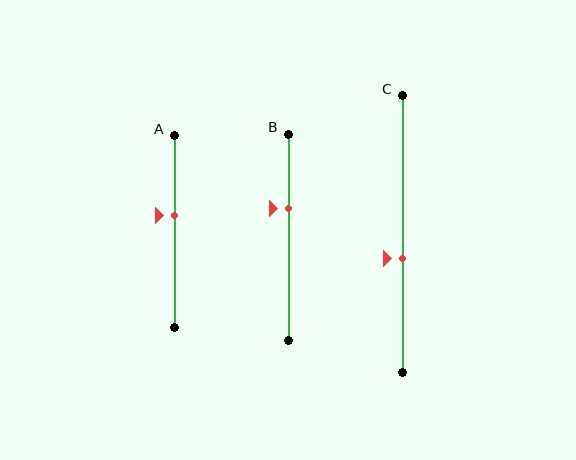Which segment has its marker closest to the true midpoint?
Segment A has its marker closest to the true midpoint.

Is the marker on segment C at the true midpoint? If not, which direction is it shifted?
No, the marker on segment C is shifted downward by about 9% of the segment length.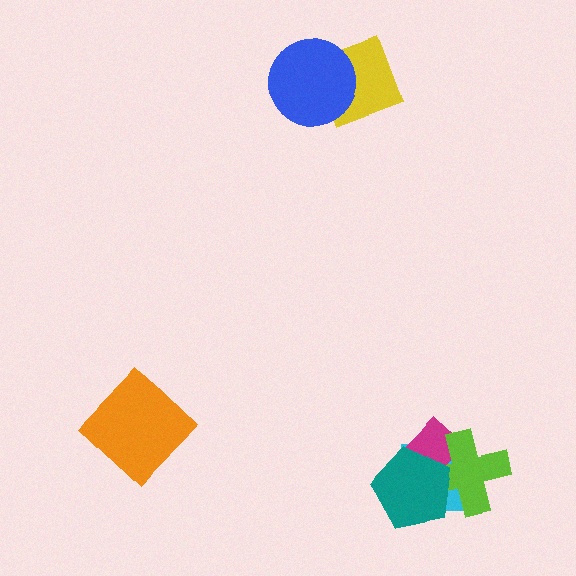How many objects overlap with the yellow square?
1 object overlaps with the yellow square.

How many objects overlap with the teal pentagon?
3 objects overlap with the teal pentagon.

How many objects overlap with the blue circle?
1 object overlaps with the blue circle.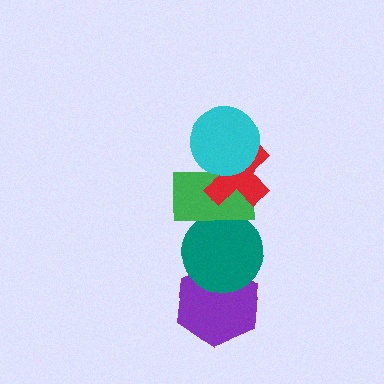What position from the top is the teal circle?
The teal circle is 4th from the top.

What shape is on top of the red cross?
The cyan circle is on top of the red cross.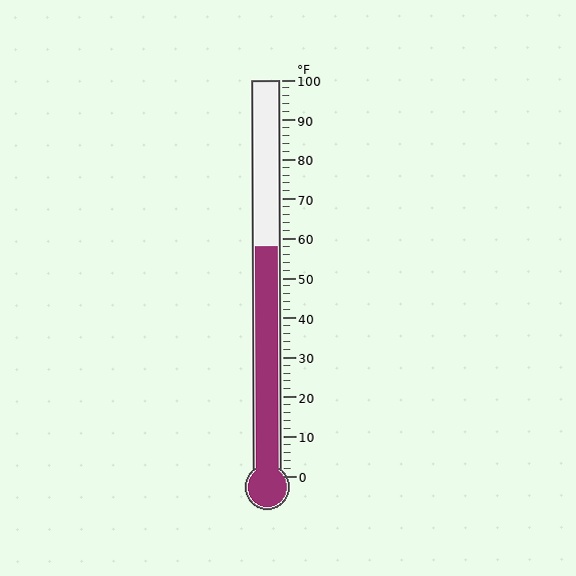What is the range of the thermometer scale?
The thermometer scale ranges from 0°F to 100°F.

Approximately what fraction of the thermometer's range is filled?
The thermometer is filled to approximately 60% of its range.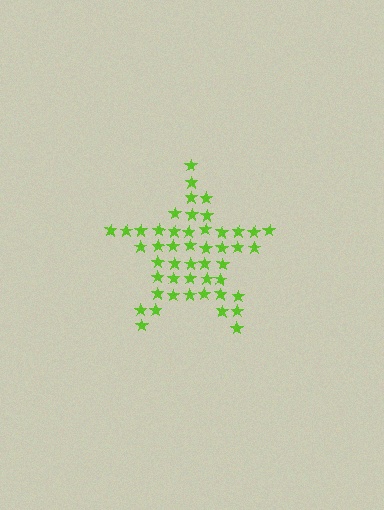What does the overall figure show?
The overall figure shows a star.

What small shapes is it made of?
It is made of small stars.